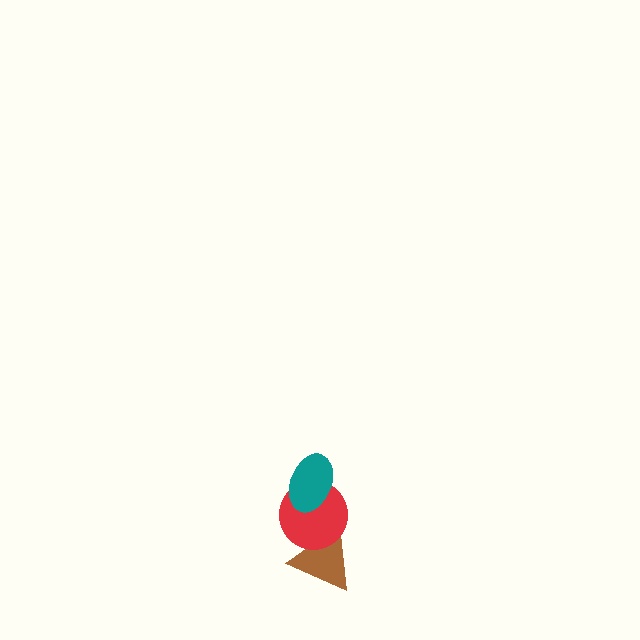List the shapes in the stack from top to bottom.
From top to bottom: the teal ellipse, the red circle, the brown triangle.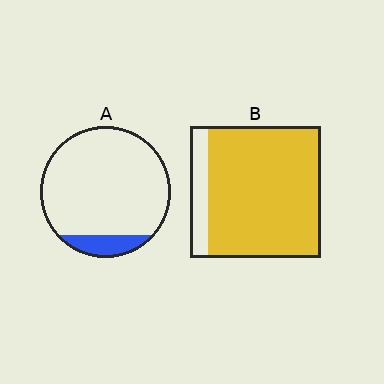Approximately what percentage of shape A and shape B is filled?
A is approximately 10% and B is approximately 85%.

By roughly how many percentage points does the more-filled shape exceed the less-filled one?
By roughly 75 percentage points (B over A).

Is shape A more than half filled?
No.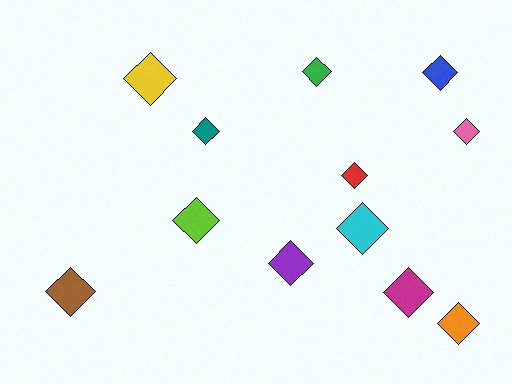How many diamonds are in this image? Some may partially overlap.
There are 12 diamonds.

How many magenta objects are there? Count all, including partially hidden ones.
There is 1 magenta object.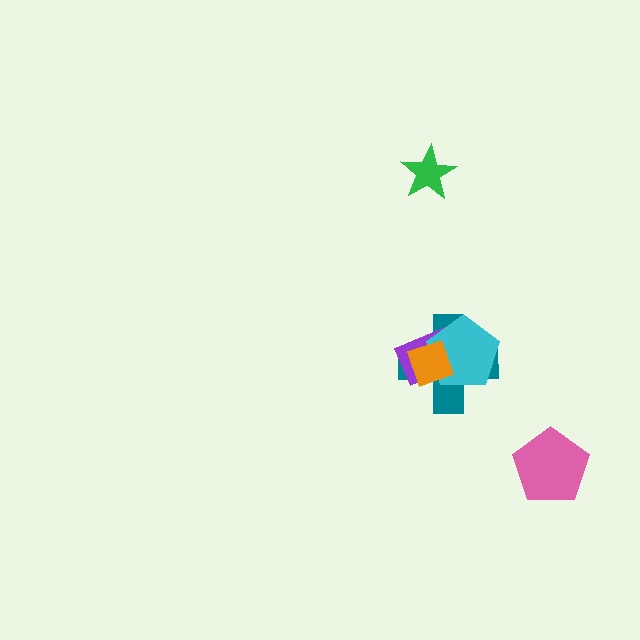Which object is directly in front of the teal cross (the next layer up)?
The purple rectangle is directly in front of the teal cross.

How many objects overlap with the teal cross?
3 objects overlap with the teal cross.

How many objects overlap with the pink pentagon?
0 objects overlap with the pink pentagon.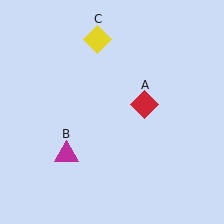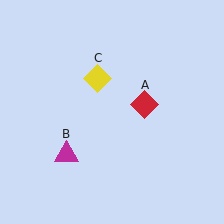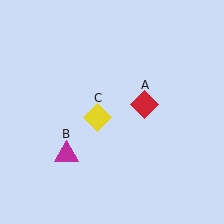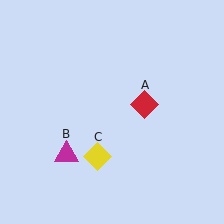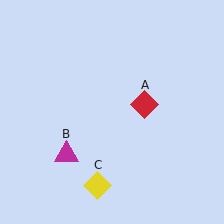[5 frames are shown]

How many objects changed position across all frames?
1 object changed position: yellow diamond (object C).